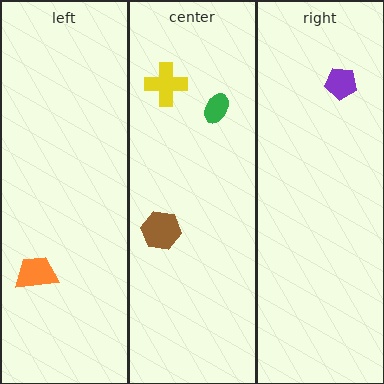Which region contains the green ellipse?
The center region.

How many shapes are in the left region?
1.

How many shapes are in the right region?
1.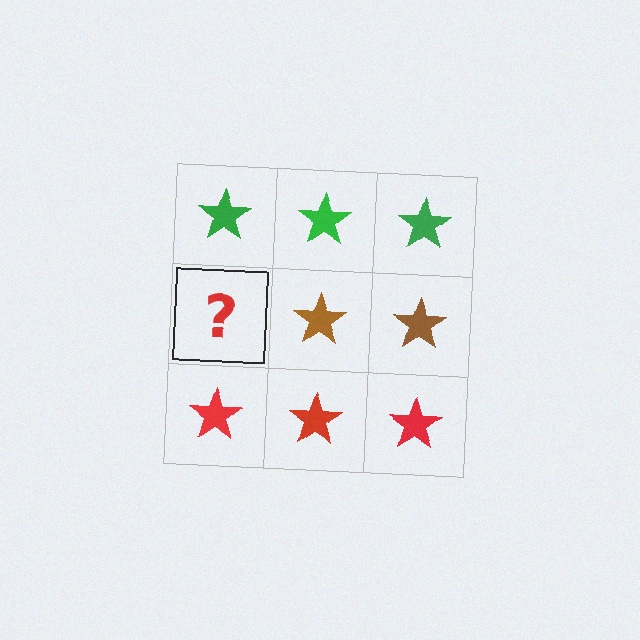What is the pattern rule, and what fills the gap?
The rule is that each row has a consistent color. The gap should be filled with a brown star.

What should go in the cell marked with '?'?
The missing cell should contain a brown star.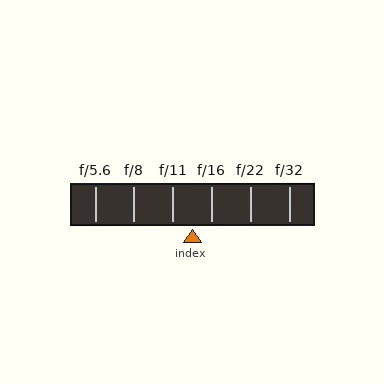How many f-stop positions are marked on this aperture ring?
There are 6 f-stop positions marked.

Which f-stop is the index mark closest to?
The index mark is closest to f/16.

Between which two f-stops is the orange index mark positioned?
The index mark is between f/11 and f/16.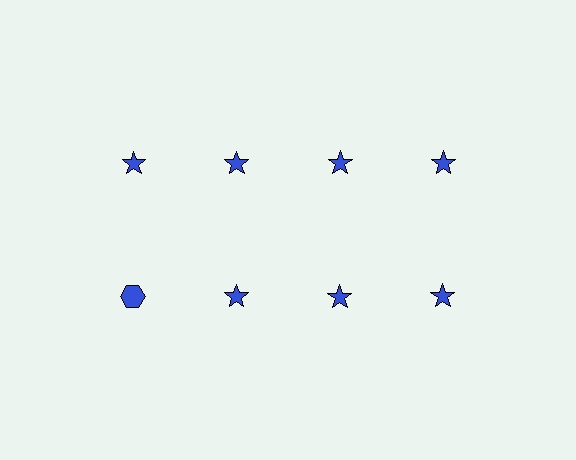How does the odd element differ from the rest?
It has a different shape: hexagon instead of star.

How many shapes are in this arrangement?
There are 8 shapes arranged in a grid pattern.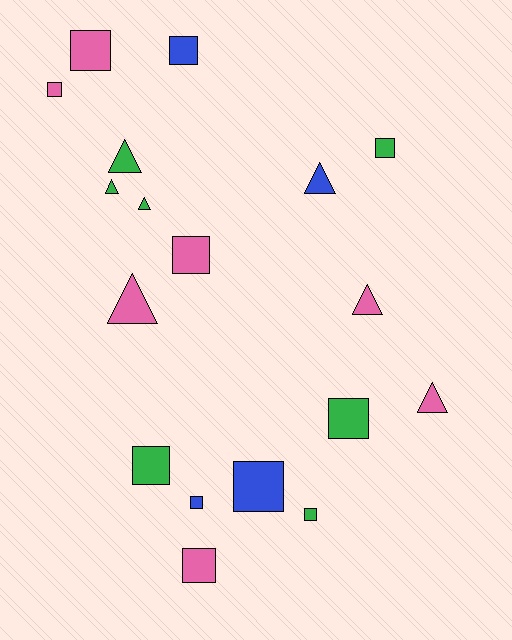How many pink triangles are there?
There are 3 pink triangles.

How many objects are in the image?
There are 18 objects.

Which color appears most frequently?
Green, with 7 objects.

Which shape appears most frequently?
Square, with 11 objects.